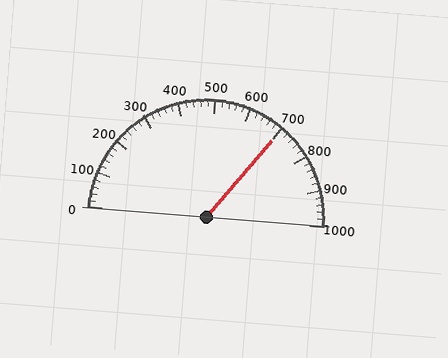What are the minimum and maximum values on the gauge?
The gauge ranges from 0 to 1000.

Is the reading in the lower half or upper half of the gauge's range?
The reading is in the upper half of the range (0 to 1000).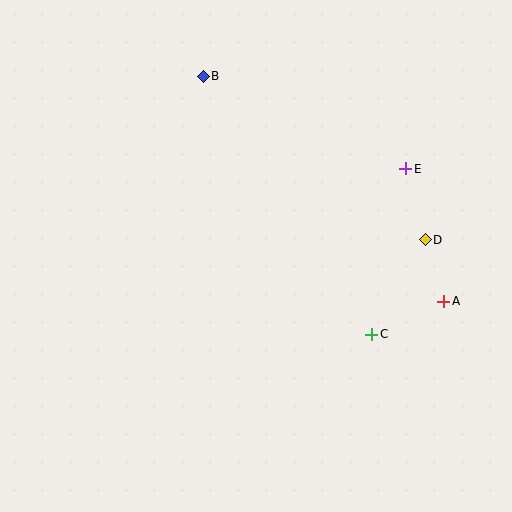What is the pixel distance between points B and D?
The distance between B and D is 276 pixels.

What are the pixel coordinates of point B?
Point B is at (203, 76).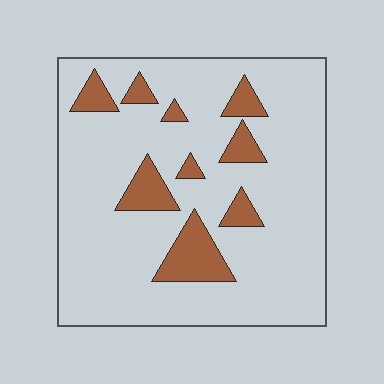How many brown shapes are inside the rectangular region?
9.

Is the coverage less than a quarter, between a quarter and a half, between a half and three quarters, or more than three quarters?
Less than a quarter.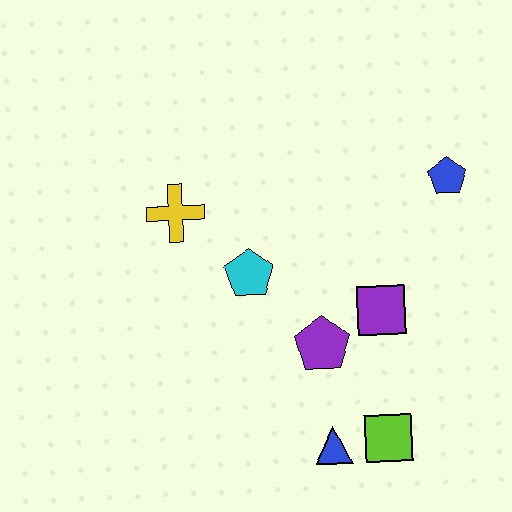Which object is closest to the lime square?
The blue triangle is closest to the lime square.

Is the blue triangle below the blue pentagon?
Yes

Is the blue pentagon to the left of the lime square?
No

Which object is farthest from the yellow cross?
The lime square is farthest from the yellow cross.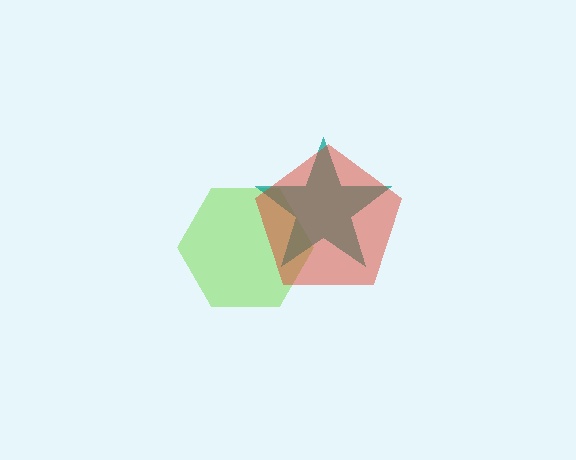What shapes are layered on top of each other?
The layered shapes are: a lime hexagon, a teal star, a red pentagon.